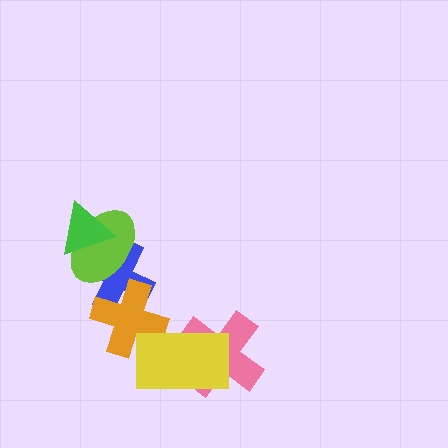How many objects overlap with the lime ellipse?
2 objects overlap with the lime ellipse.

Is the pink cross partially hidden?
Yes, it is partially covered by another shape.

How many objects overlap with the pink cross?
1 object overlaps with the pink cross.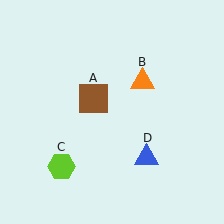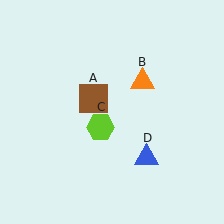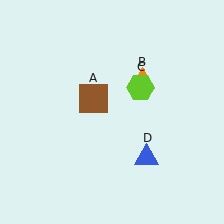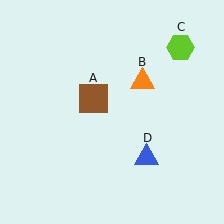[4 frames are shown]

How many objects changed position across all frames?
1 object changed position: lime hexagon (object C).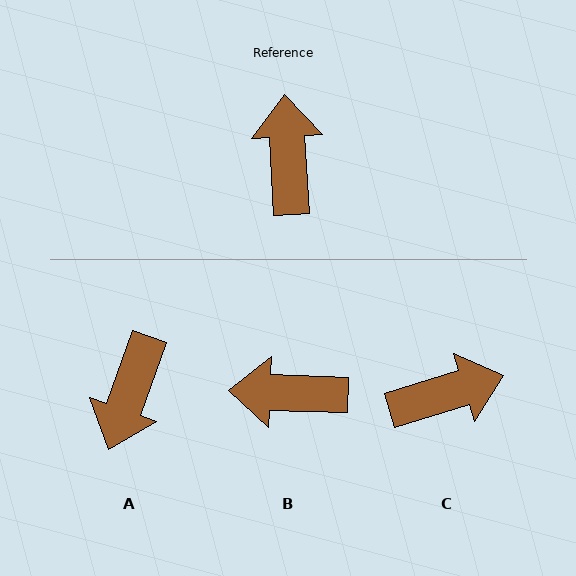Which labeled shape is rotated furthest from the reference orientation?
A, about 157 degrees away.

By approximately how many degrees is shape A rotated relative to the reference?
Approximately 157 degrees counter-clockwise.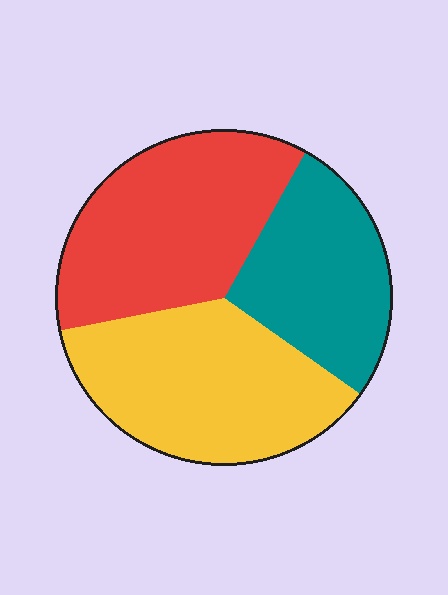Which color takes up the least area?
Teal, at roughly 25%.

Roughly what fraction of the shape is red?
Red covers about 35% of the shape.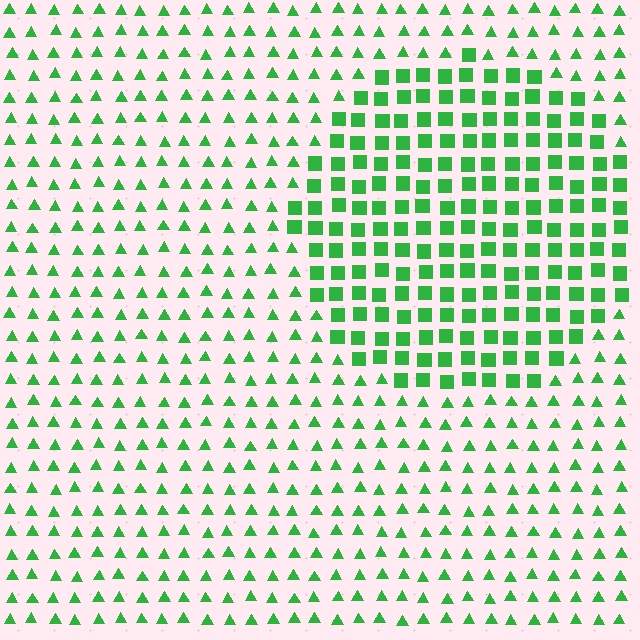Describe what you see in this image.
The image is filled with small green elements arranged in a uniform grid. A circle-shaped region contains squares, while the surrounding area contains triangles. The boundary is defined purely by the change in element shape.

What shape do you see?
I see a circle.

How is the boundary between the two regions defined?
The boundary is defined by a change in element shape: squares inside vs. triangles outside. All elements share the same color and spacing.